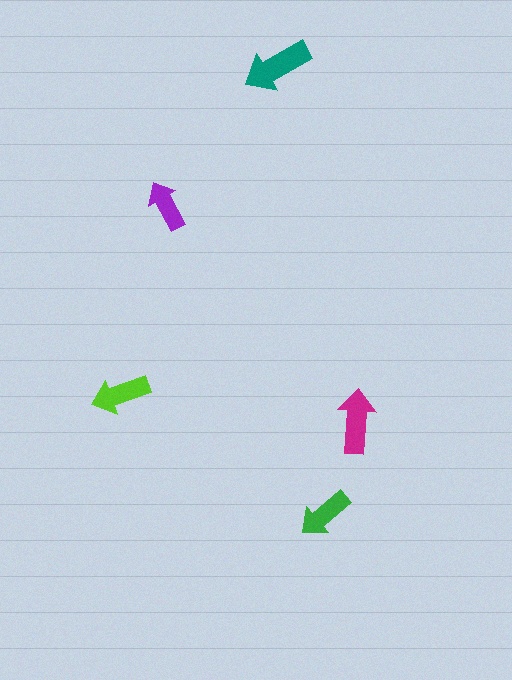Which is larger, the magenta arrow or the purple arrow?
The magenta one.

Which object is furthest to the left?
The lime arrow is leftmost.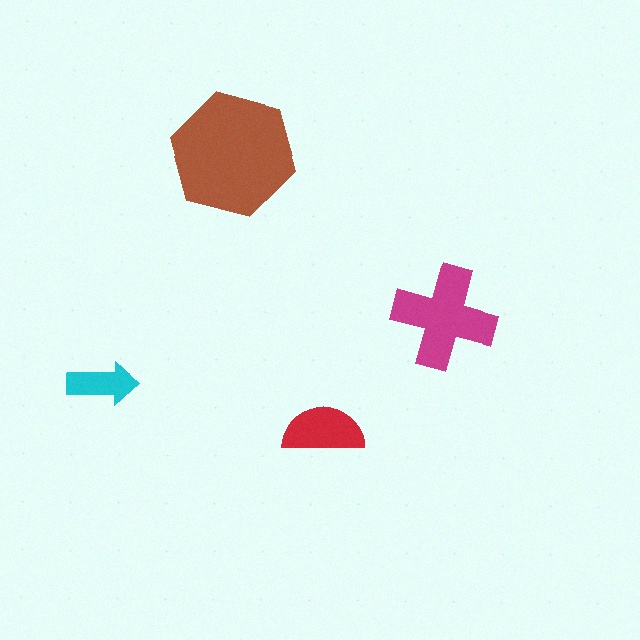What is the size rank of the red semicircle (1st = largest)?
3rd.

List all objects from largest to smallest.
The brown hexagon, the magenta cross, the red semicircle, the cyan arrow.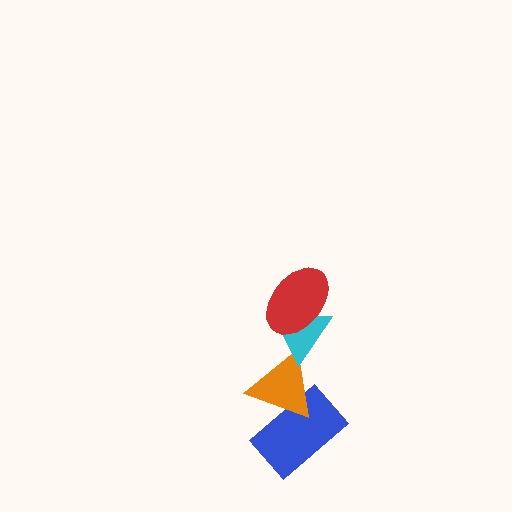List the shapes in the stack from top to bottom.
From top to bottom: the red ellipse, the cyan triangle, the orange triangle, the blue rectangle.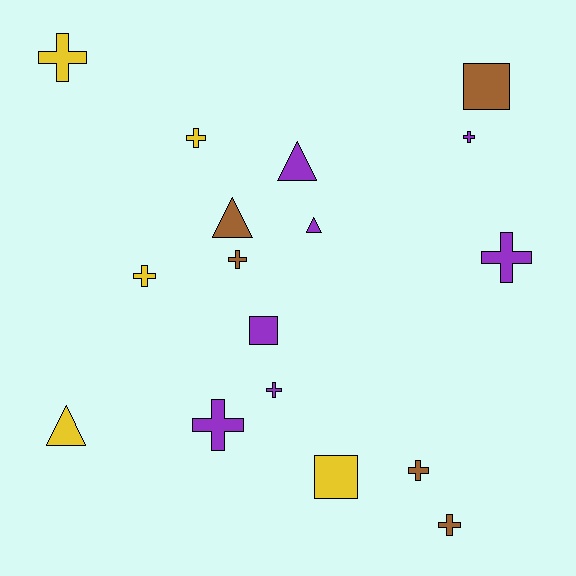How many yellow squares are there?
There is 1 yellow square.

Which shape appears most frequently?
Cross, with 10 objects.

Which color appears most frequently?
Purple, with 7 objects.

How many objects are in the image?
There are 17 objects.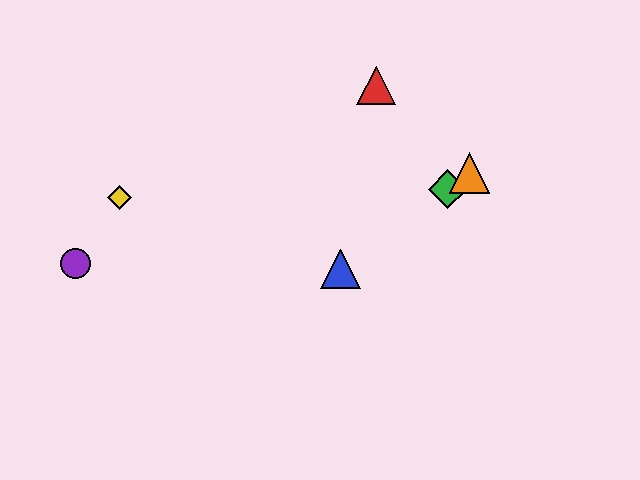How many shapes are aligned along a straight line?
3 shapes (the blue triangle, the green diamond, the orange triangle) are aligned along a straight line.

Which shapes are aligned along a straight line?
The blue triangle, the green diamond, the orange triangle are aligned along a straight line.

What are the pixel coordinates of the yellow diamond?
The yellow diamond is at (120, 198).